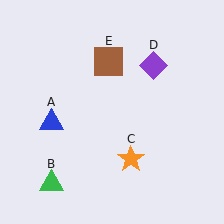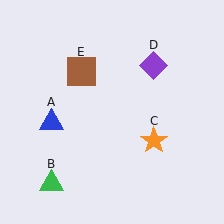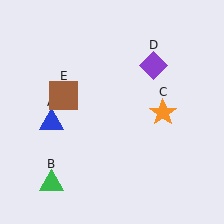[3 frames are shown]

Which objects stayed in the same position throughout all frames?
Blue triangle (object A) and green triangle (object B) and purple diamond (object D) remained stationary.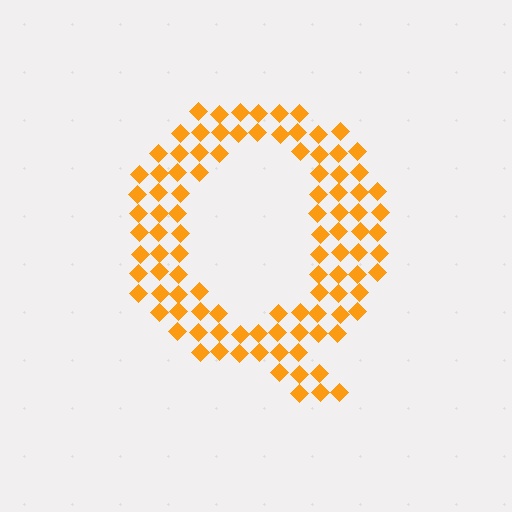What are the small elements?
The small elements are diamonds.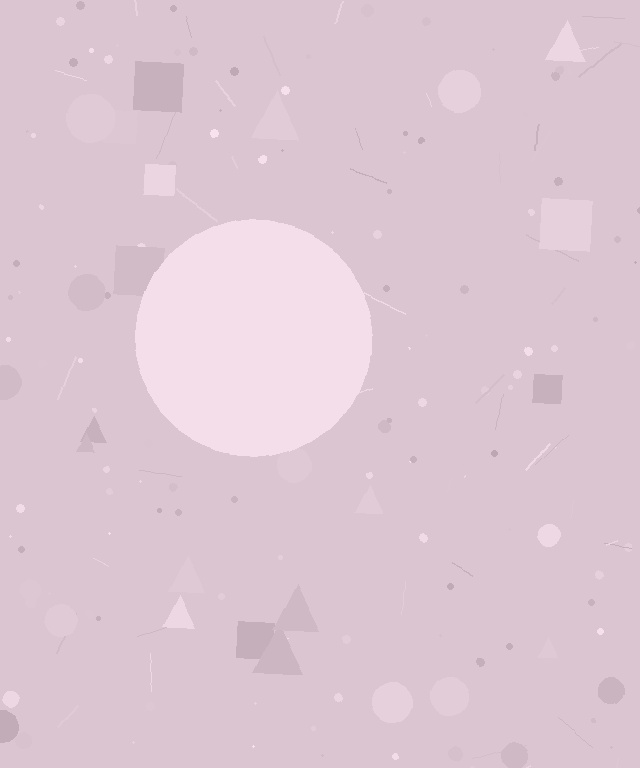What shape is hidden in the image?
A circle is hidden in the image.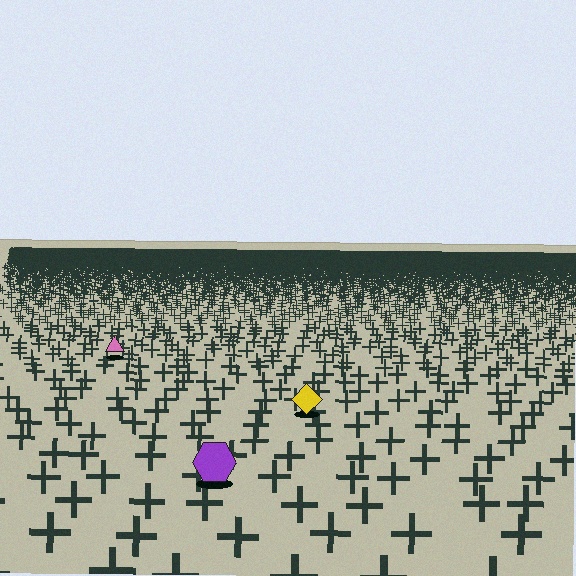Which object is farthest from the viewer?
The pink triangle is farthest from the viewer. It appears smaller and the ground texture around it is denser.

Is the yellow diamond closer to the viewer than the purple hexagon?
No. The purple hexagon is closer — you can tell from the texture gradient: the ground texture is coarser near it.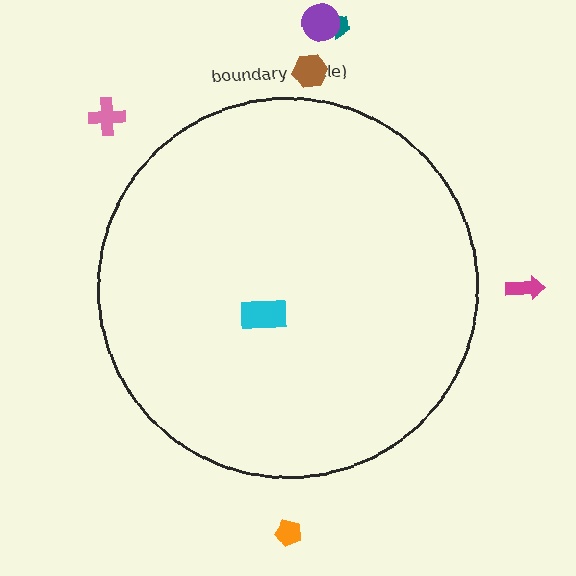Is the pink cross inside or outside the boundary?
Outside.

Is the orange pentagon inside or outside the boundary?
Outside.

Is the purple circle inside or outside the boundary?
Outside.